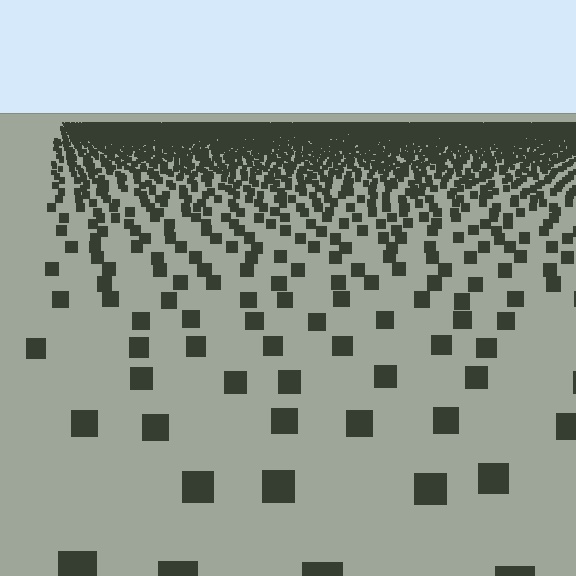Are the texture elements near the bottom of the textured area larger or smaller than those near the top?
Larger. Near the bottom, elements are closer to the viewer and appear at a bigger on-screen size.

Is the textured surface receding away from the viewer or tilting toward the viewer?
The surface is receding away from the viewer. Texture elements get smaller and denser toward the top.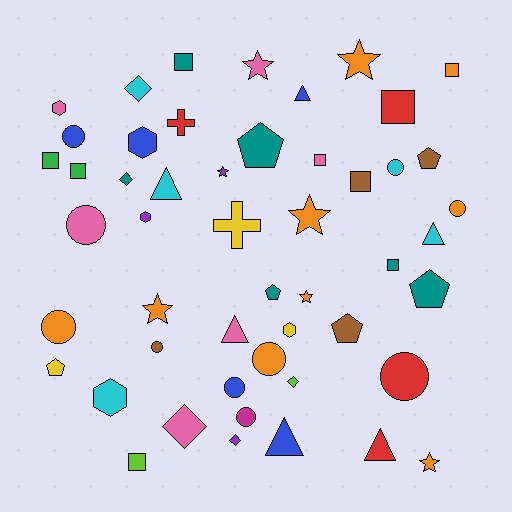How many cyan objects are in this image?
There are 5 cyan objects.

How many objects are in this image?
There are 50 objects.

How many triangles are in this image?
There are 6 triangles.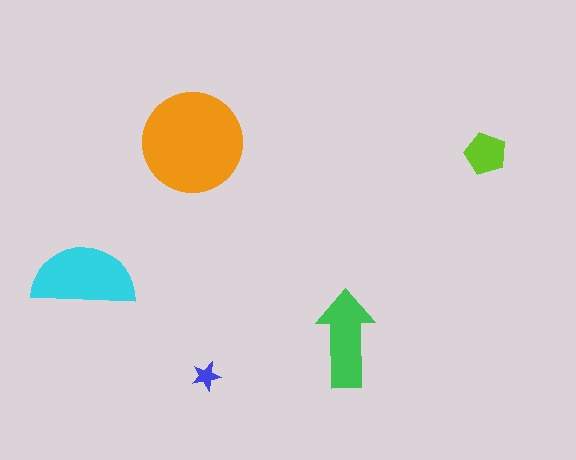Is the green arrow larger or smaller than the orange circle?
Smaller.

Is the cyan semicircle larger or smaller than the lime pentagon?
Larger.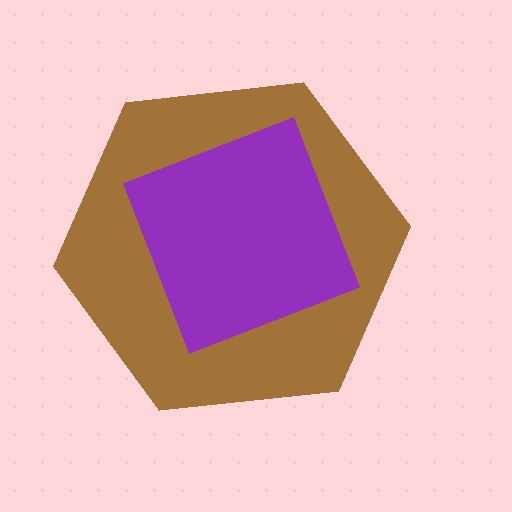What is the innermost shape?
The purple square.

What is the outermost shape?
The brown hexagon.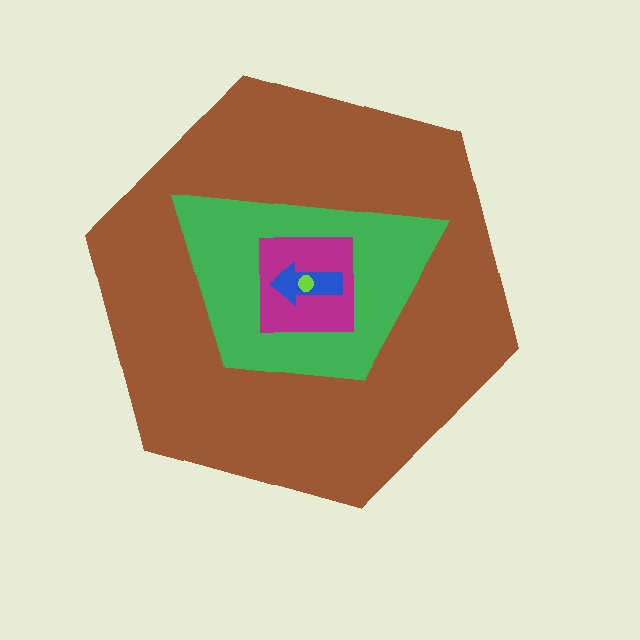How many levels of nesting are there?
5.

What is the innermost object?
The lime circle.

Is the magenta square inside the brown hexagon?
Yes.